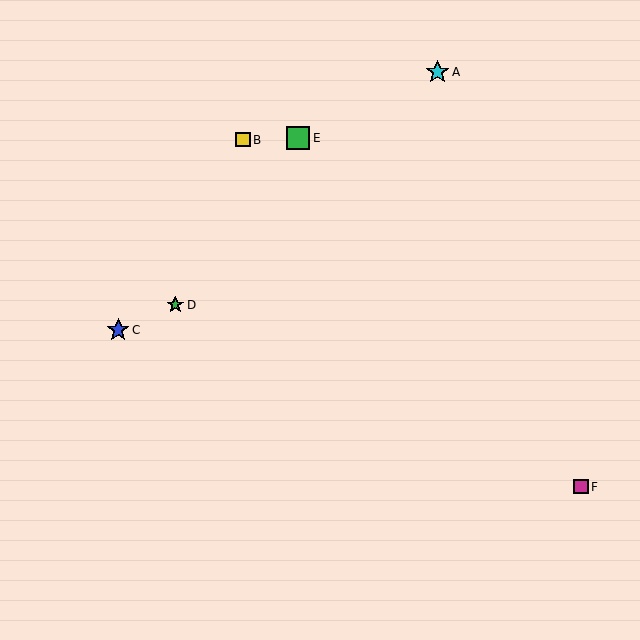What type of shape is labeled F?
Shape F is a magenta square.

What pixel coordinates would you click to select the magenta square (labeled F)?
Click at (581, 487) to select the magenta square F.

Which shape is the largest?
The green square (labeled E) is the largest.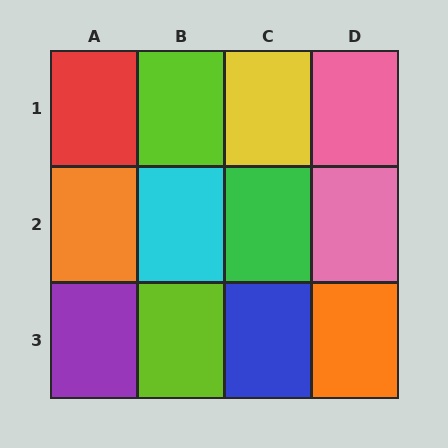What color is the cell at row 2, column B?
Cyan.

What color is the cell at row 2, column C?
Green.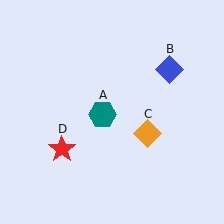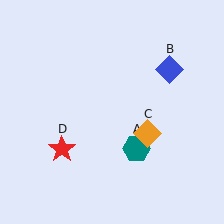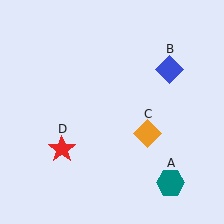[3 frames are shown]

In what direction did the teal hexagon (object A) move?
The teal hexagon (object A) moved down and to the right.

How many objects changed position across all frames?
1 object changed position: teal hexagon (object A).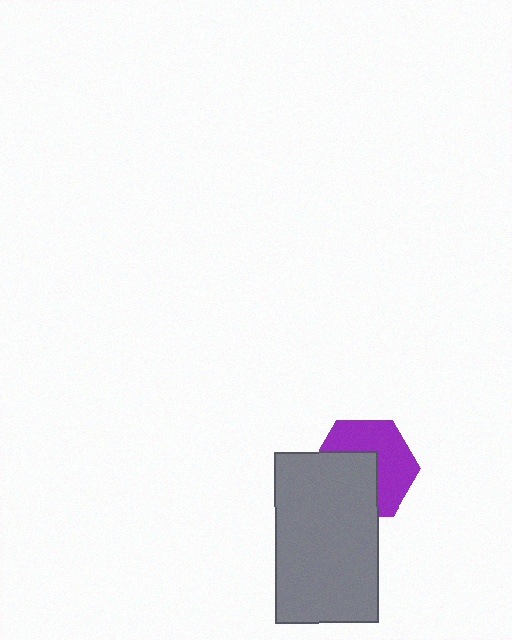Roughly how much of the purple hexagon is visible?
About half of it is visible (roughly 52%).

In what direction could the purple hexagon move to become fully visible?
The purple hexagon could move toward the upper-right. That would shift it out from behind the gray rectangle entirely.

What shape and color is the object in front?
The object in front is a gray rectangle.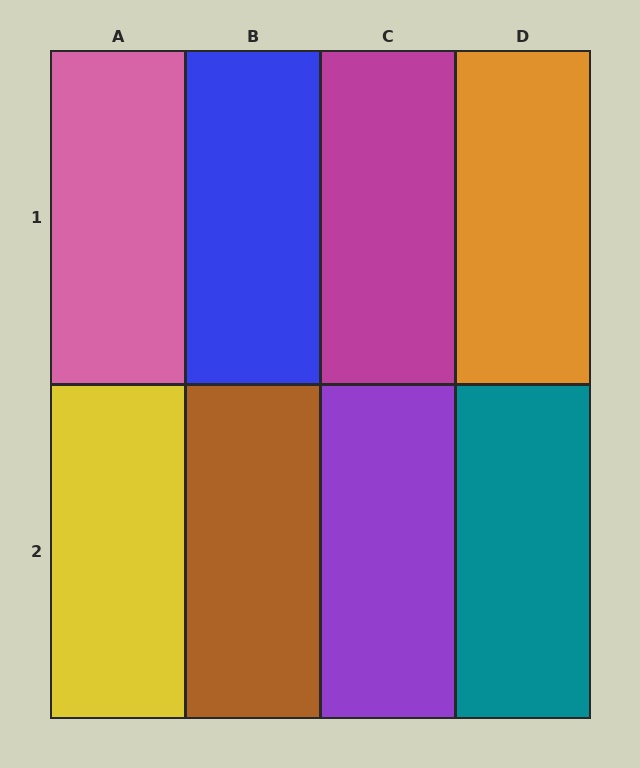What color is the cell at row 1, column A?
Pink.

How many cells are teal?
1 cell is teal.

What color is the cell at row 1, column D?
Orange.